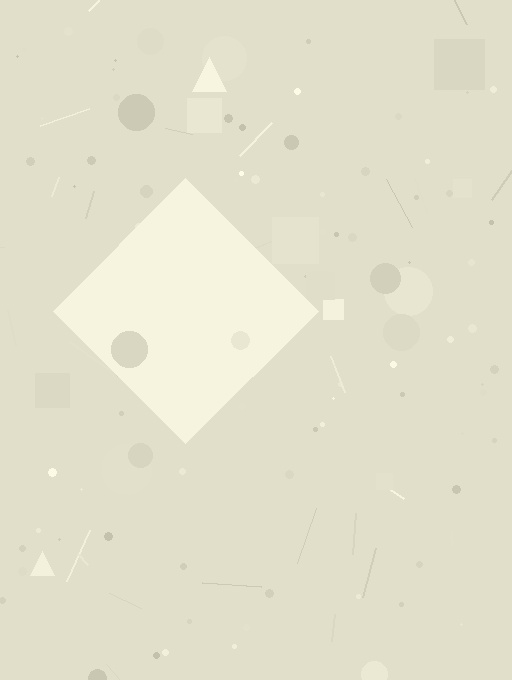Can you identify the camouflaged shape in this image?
The camouflaged shape is a diamond.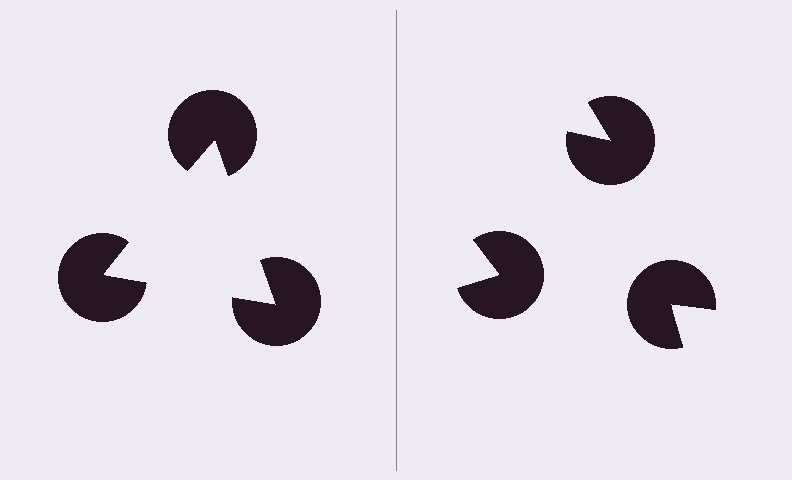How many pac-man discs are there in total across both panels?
6 — 3 on each side.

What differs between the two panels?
The pac-man discs are positioned identically on both sides; only the wedge orientations differ. On the left they align to a triangle; on the right they are misaligned.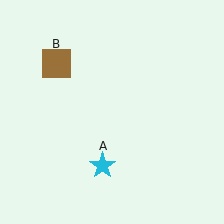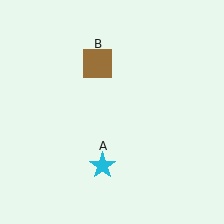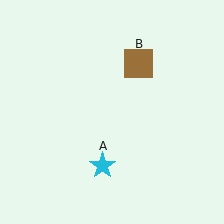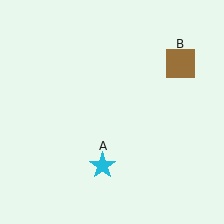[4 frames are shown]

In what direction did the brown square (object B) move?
The brown square (object B) moved right.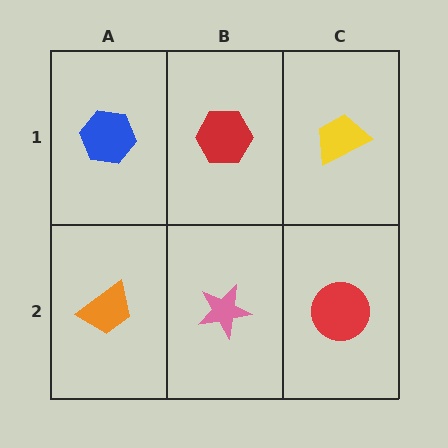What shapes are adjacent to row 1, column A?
An orange trapezoid (row 2, column A), a red hexagon (row 1, column B).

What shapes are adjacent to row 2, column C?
A yellow trapezoid (row 1, column C), a pink star (row 2, column B).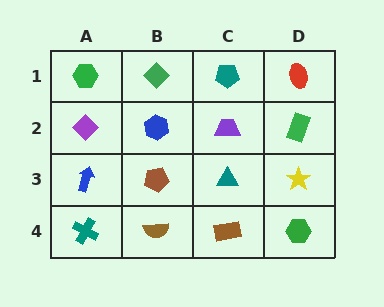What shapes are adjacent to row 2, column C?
A teal pentagon (row 1, column C), a teal triangle (row 3, column C), a blue hexagon (row 2, column B), a green rectangle (row 2, column D).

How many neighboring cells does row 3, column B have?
4.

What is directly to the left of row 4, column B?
A teal cross.